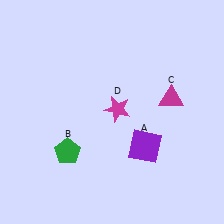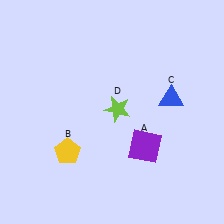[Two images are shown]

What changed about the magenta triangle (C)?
In Image 1, C is magenta. In Image 2, it changed to blue.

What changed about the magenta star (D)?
In Image 1, D is magenta. In Image 2, it changed to lime.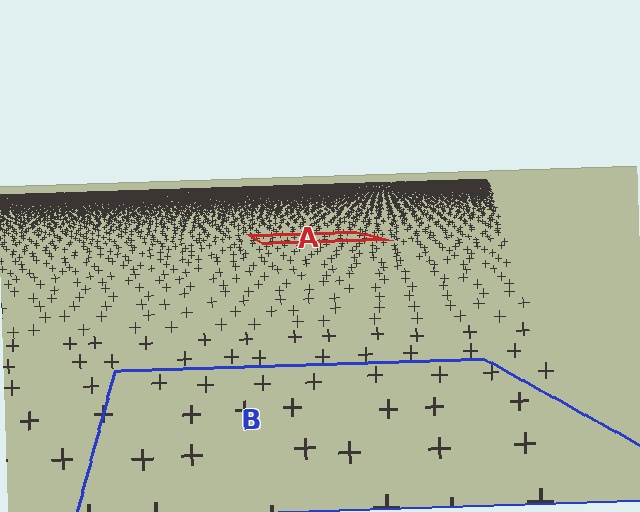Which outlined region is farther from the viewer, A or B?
Region A is farther from the viewer — the texture elements inside it appear smaller and more densely packed.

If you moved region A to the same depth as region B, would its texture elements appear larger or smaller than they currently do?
They would appear larger. At a closer depth, the same texture elements are projected at a bigger on-screen size.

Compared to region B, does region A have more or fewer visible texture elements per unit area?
Region A has more texture elements per unit area — they are packed more densely because it is farther away.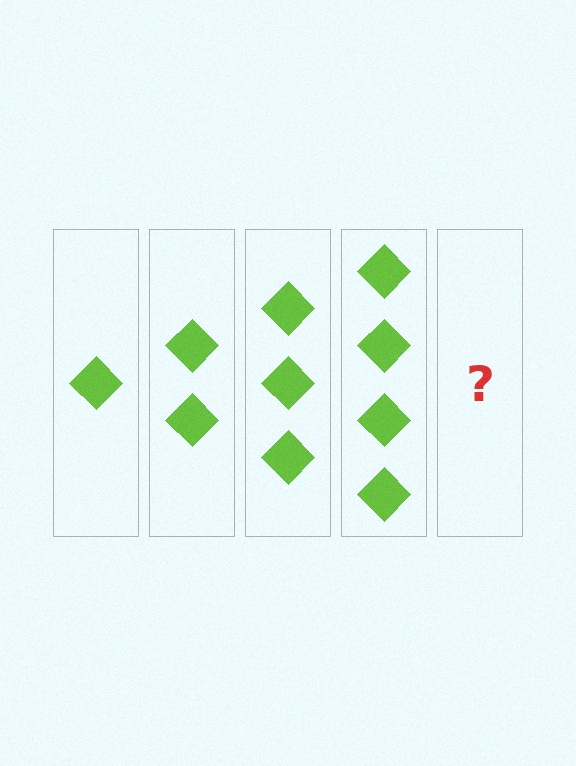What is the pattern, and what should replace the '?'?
The pattern is that each step adds one more diamond. The '?' should be 5 diamonds.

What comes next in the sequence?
The next element should be 5 diamonds.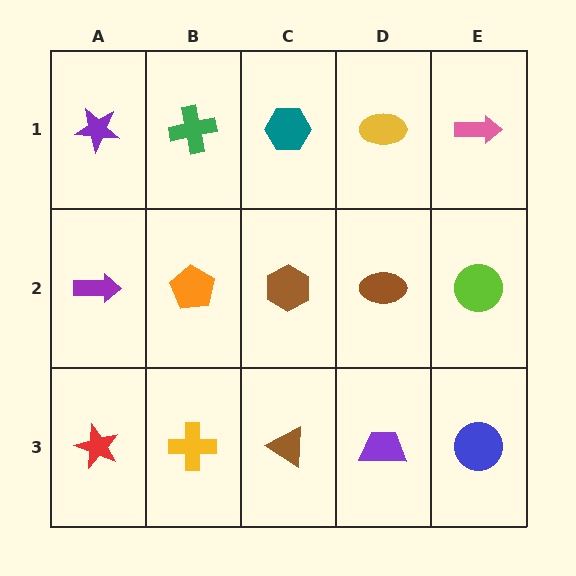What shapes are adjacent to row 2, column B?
A green cross (row 1, column B), a yellow cross (row 3, column B), a purple arrow (row 2, column A), a brown hexagon (row 2, column C).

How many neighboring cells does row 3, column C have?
3.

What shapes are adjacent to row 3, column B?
An orange pentagon (row 2, column B), a red star (row 3, column A), a brown triangle (row 3, column C).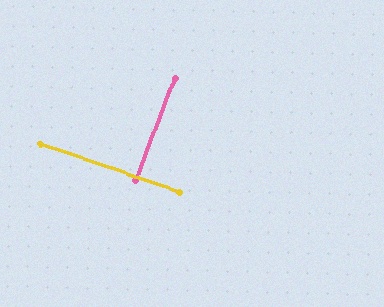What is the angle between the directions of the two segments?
Approximately 88 degrees.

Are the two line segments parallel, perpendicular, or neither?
Perpendicular — they meet at approximately 88°.